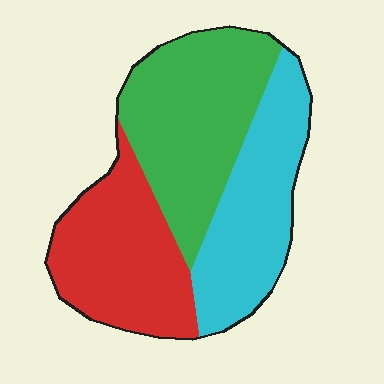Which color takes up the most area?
Green, at roughly 40%.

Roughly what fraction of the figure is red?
Red covers around 30% of the figure.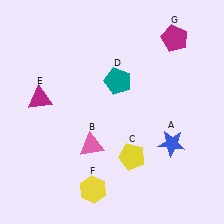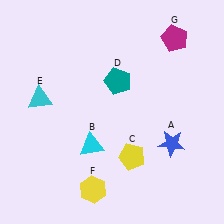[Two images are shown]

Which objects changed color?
B changed from pink to cyan. E changed from magenta to cyan.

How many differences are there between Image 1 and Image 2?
There are 2 differences between the two images.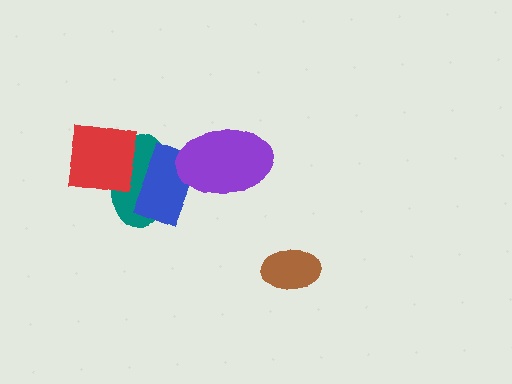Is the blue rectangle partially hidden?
Yes, it is partially covered by another shape.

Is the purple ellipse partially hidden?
No, no other shape covers it.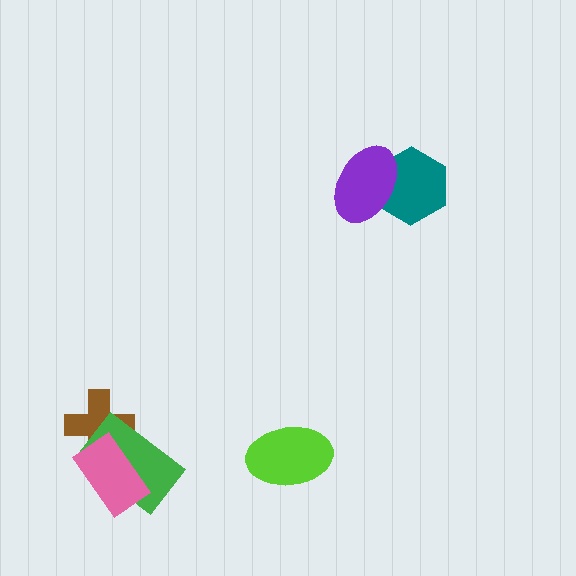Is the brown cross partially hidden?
Yes, it is partially covered by another shape.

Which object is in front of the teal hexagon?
The purple ellipse is in front of the teal hexagon.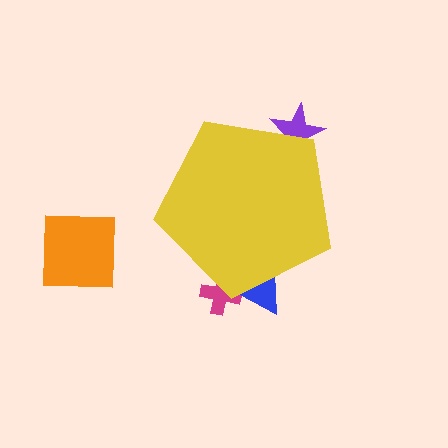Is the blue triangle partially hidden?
Yes, the blue triangle is partially hidden behind the yellow pentagon.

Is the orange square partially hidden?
No, the orange square is fully visible.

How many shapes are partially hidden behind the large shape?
3 shapes are partially hidden.